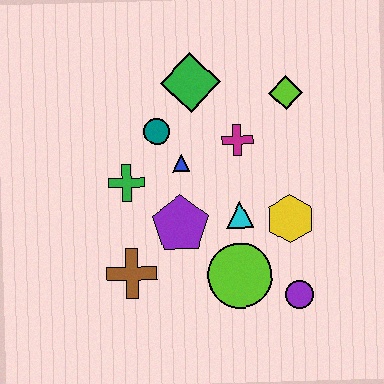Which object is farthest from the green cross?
The purple circle is farthest from the green cross.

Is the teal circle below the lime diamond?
Yes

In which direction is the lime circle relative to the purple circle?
The lime circle is to the left of the purple circle.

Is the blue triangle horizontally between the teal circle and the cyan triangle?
Yes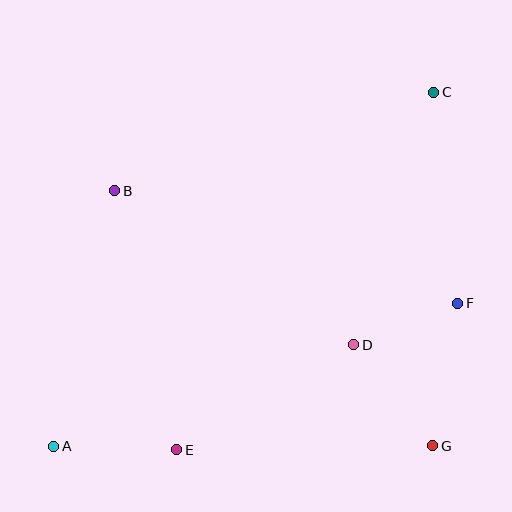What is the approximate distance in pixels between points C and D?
The distance between C and D is approximately 265 pixels.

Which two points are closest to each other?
Points D and F are closest to each other.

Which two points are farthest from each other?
Points A and C are farthest from each other.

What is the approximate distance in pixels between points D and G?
The distance between D and G is approximately 128 pixels.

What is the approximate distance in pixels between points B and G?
The distance between B and G is approximately 408 pixels.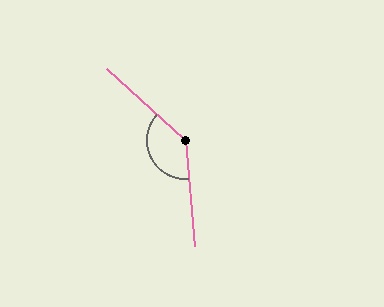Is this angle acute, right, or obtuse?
It is obtuse.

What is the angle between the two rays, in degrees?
Approximately 137 degrees.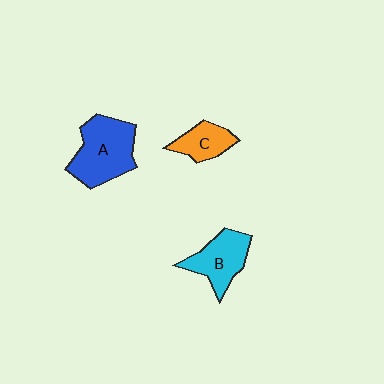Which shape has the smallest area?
Shape C (orange).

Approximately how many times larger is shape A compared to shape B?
Approximately 1.4 times.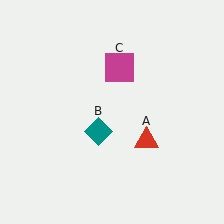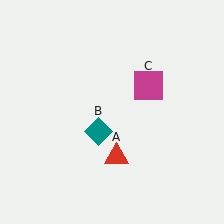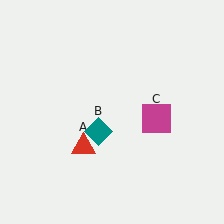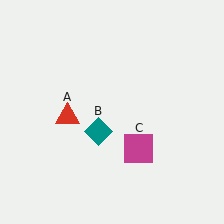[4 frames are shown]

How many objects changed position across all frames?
2 objects changed position: red triangle (object A), magenta square (object C).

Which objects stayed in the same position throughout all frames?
Teal diamond (object B) remained stationary.